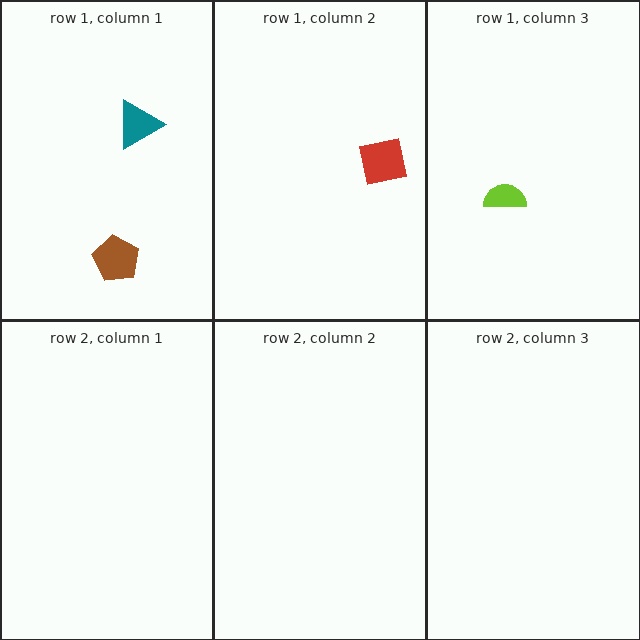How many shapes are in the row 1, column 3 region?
1.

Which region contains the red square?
The row 1, column 2 region.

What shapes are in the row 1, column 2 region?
The red square.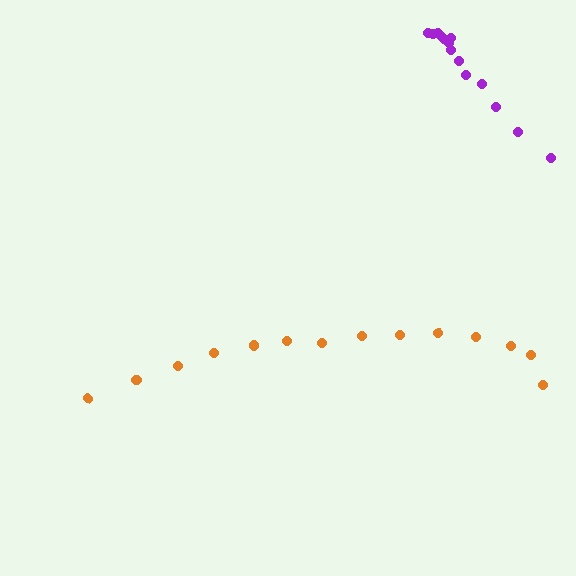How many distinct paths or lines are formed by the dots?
There are 2 distinct paths.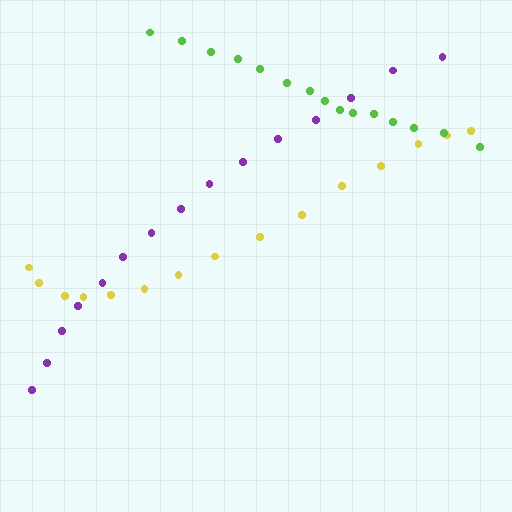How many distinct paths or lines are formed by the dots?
There are 3 distinct paths.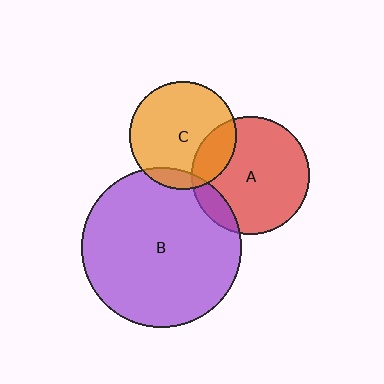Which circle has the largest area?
Circle B (purple).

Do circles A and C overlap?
Yes.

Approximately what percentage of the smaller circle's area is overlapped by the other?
Approximately 20%.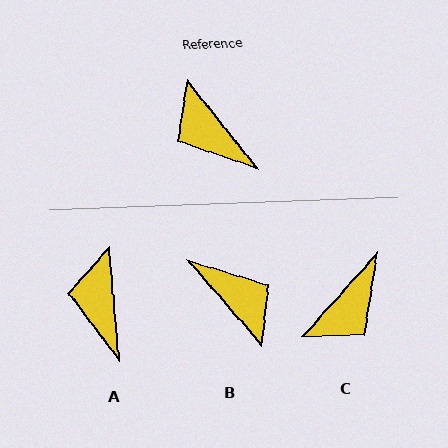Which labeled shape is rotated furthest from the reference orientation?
B, about 178 degrees away.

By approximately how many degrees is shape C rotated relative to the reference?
Approximately 100 degrees counter-clockwise.